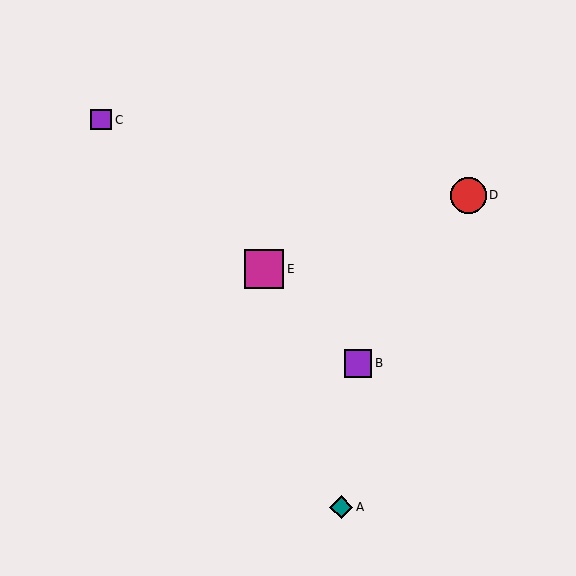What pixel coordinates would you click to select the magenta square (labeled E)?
Click at (264, 269) to select the magenta square E.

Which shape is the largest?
The magenta square (labeled E) is the largest.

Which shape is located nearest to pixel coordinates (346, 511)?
The teal diamond (labeled A) at (341, 507) is nearest to that location.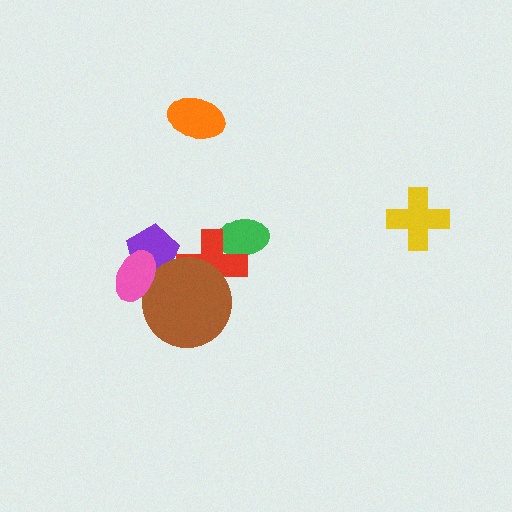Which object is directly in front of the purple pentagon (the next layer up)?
The brown circle is directly in front of the purple pentagon.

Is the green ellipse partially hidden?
Yes, it is partially covered by another shape.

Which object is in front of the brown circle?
The pink ellipse is in front of the brown circle.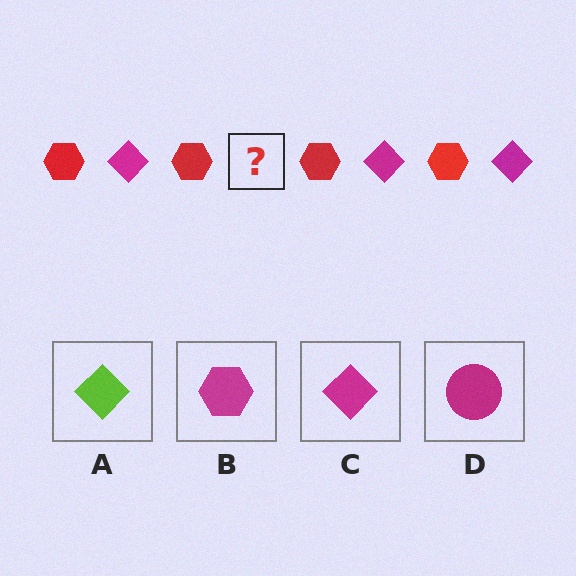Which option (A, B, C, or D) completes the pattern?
C.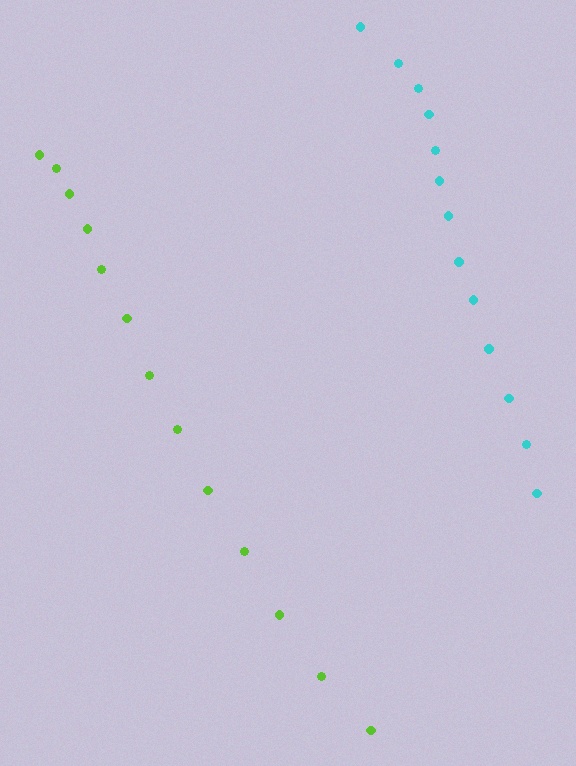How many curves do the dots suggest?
There are 2 distinct paths.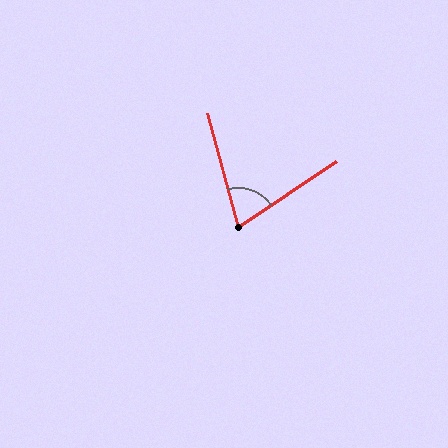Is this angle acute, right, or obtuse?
It is acute.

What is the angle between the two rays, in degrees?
Approximately 71 degrees.